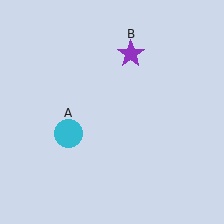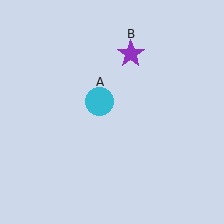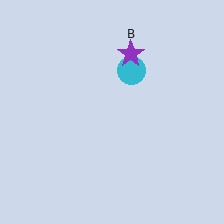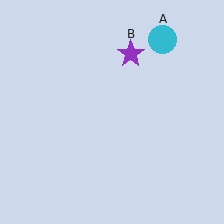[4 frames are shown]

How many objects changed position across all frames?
1 object changed position: cyan circle (object A).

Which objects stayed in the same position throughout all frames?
Purple star (object B) remained stationary.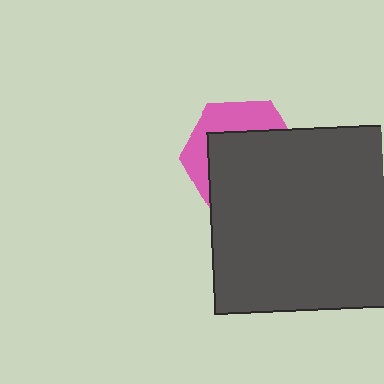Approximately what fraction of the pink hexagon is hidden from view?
Roughly 64% of the pink hexagon is hidden behind the dark gray square.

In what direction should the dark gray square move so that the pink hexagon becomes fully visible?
The dark gray square should move down. That is the shortest direction to clear the overlap and leave the pink hexagon fully visible.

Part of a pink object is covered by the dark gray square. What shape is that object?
It is a hexagon.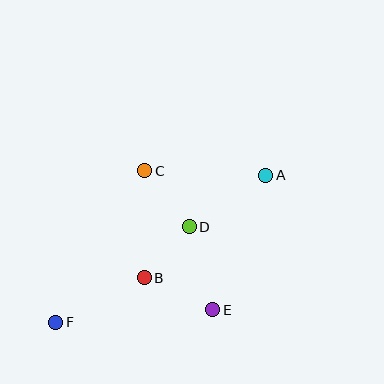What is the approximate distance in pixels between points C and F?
The distance between C and F is approximately 175 pixels.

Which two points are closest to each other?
Points B and D are closest to each other.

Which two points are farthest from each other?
Points A and F are farthest from each other.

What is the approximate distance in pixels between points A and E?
The distance between A and E is approximately 145 pixels.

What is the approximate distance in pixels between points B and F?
The distance between B and F is approximately 99 pixels.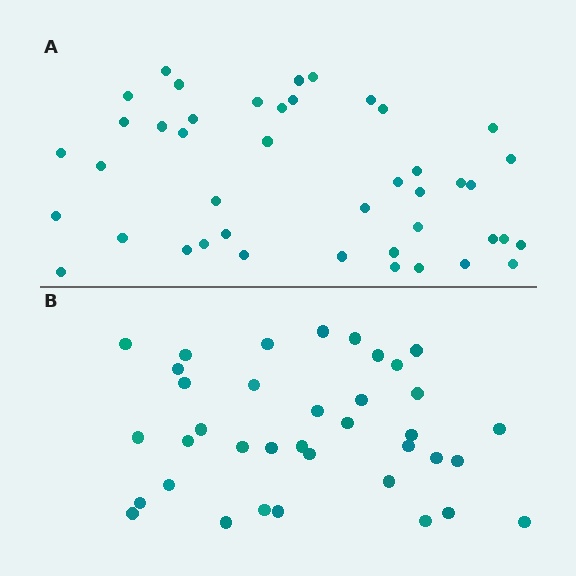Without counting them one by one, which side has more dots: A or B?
Region A (the top region) has more dots.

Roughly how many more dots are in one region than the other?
Region A has about 6 more dots than region B.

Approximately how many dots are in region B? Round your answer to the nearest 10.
About 40 dots. (The exact count is 37, which rounds to 40.)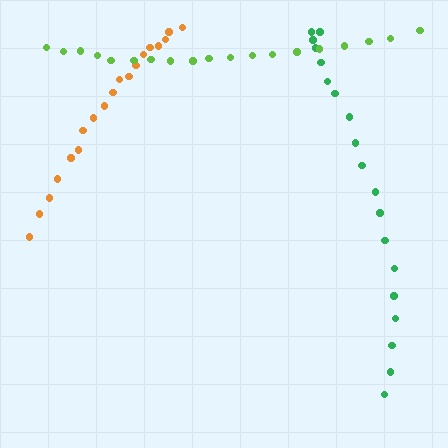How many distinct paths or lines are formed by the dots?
There are 3 distinct paths.